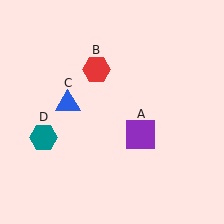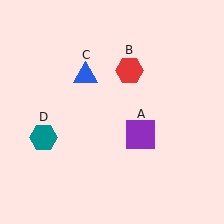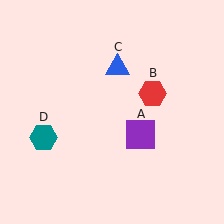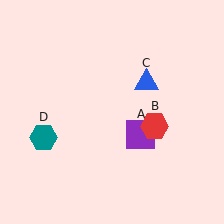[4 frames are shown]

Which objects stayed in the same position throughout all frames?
Purple square (object A) and teal hexagon (object D) remained stationary.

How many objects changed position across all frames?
2 objects changed position: red hexagon (object B), blue triangle (object C).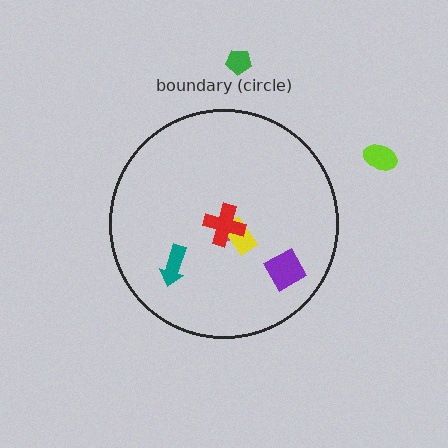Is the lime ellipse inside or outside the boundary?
Outside.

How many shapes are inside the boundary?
5 inside, 2 outside.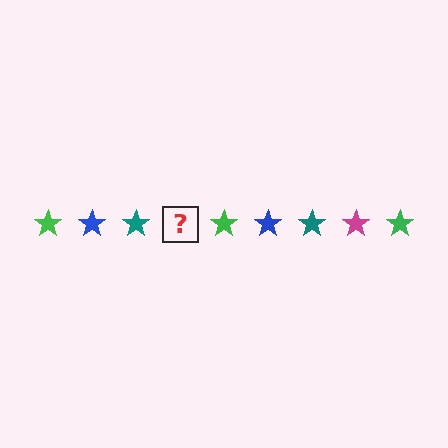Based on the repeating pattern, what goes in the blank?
The blank should be a magenta star.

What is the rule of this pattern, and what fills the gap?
The rule is that the pattern cycles through green, blue, teal, magenta stars. The gap should be filled with a magenta star.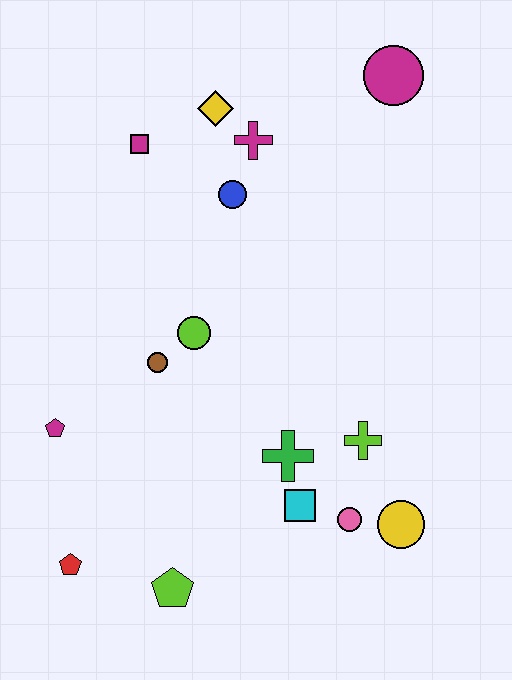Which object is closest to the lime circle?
The brown circle is closest to the lime circle.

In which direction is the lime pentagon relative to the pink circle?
The lime pentagon is to the left of the pink circle.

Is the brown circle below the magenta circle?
Yes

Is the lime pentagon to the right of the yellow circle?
No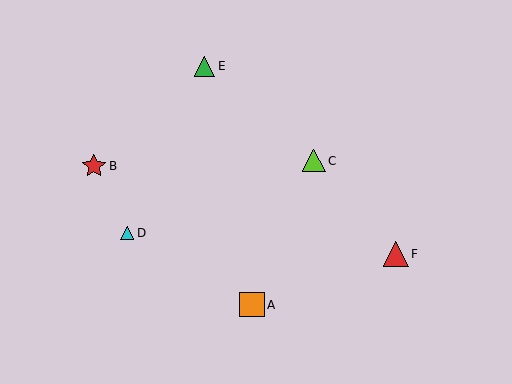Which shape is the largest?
The red triangle (labeled F) is the largest.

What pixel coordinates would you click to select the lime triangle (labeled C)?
Click at (314, 161) to select the lime triangle C.